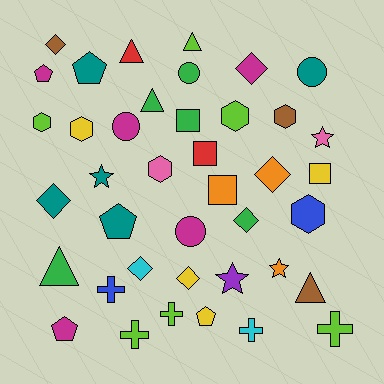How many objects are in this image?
There are 40 objects.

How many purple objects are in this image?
There is 1 purple object.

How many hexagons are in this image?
There are 6 hexagons.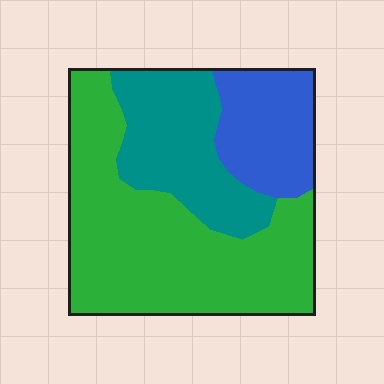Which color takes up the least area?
Blue, at roughly 20%.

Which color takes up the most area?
Green, at roughly 55%.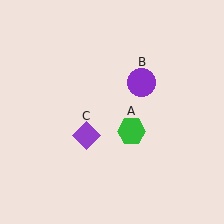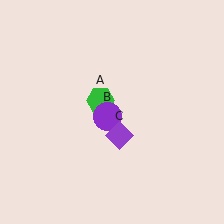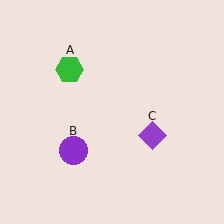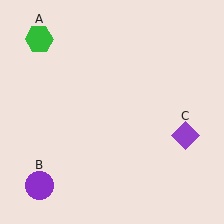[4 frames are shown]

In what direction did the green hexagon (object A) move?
The green hexagon (object A) moved up and to the left.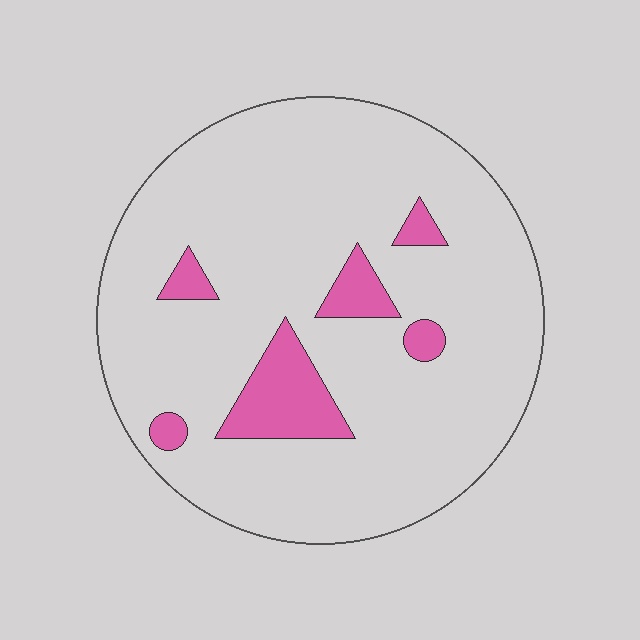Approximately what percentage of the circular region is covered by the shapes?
Approximately 10%.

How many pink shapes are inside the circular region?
6.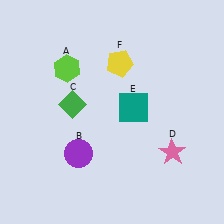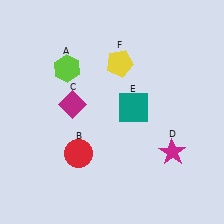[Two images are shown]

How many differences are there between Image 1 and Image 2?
There are 3 differences between the two images.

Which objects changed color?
B changed from purple to red. C changed from green to magenta. D changed from pink to magenta.